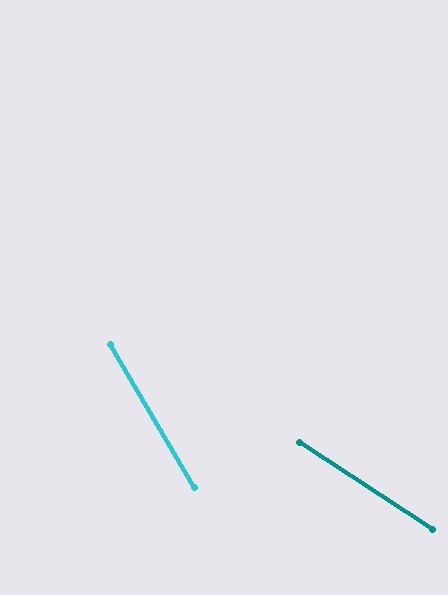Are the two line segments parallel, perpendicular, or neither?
Neither parallel nor perpendicular — they differ by about 26°.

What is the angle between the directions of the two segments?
Approximately 26 degrees.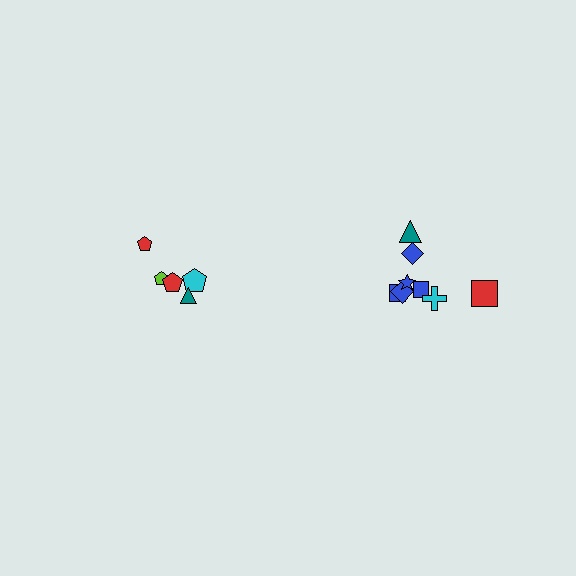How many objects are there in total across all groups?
There are 13 objects.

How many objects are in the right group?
There are 8 objects.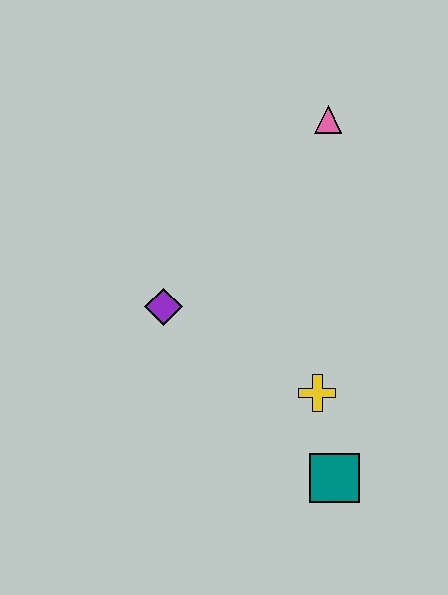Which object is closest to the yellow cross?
The teal square is closest to the yellow cross.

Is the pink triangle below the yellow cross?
No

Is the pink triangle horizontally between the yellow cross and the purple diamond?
No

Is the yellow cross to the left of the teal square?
Yes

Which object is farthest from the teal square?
The pink triangle is farthest from the teal square.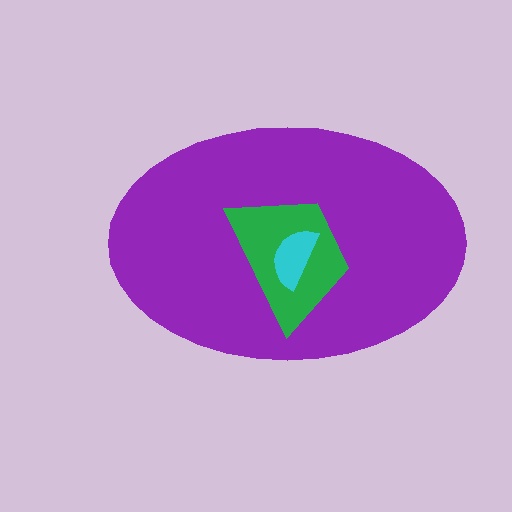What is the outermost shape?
The purple ellipse.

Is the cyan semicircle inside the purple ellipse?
Yes.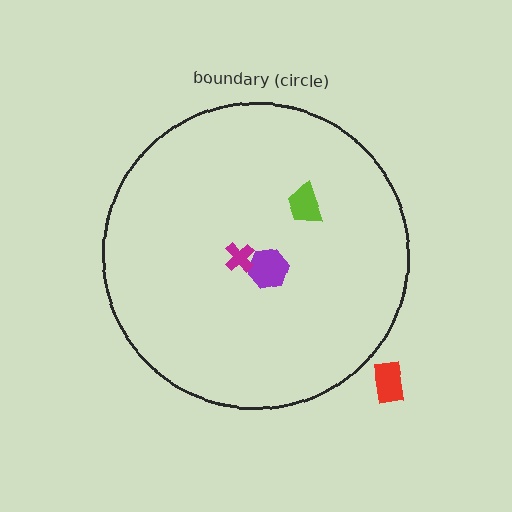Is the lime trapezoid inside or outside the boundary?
Inside.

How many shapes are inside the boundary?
3 inside, 1 outside.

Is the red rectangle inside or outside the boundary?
Outside.